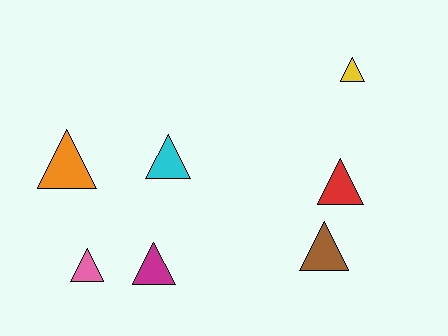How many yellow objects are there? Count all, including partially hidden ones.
There is 1 yellow object.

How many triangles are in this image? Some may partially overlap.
There are 7 triangles.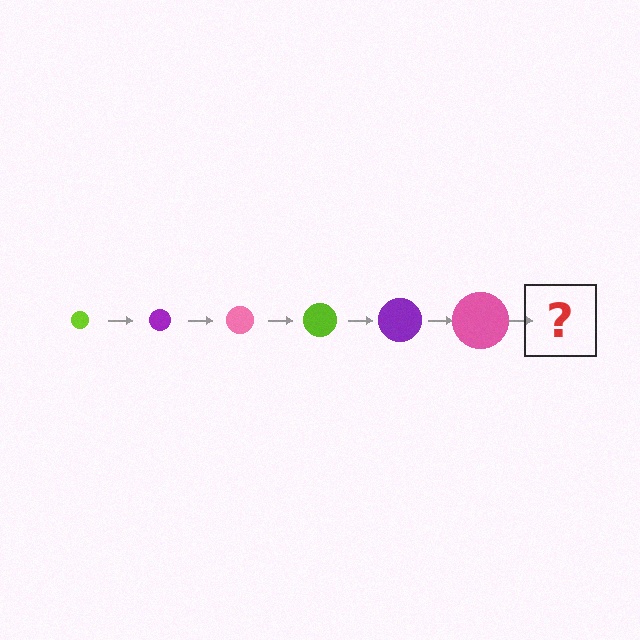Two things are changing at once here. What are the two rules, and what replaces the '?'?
The two rules are that the circle grows larger each step and the color cycles through lime, purple, and pink. The '?' should be a lime circle, larger than the previous one.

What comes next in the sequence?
The next element should be a lime circle, larger than the previous one.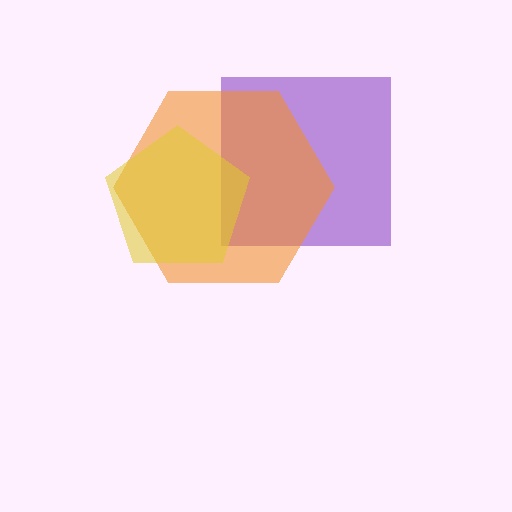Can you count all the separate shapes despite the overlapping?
Yes, there are 3 separate shapes.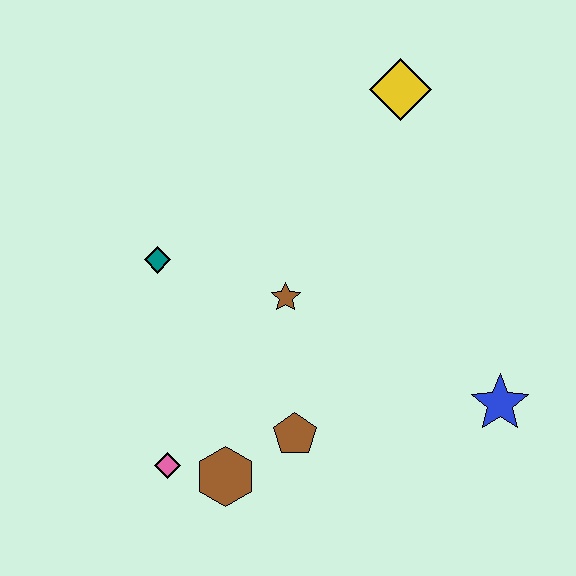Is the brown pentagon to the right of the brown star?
Yes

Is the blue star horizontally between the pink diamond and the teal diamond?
No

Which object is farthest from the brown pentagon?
The yellow diamond is farthest from the brown pentagon.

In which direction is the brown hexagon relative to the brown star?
The brown hexagon is below the brown star.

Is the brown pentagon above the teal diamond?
No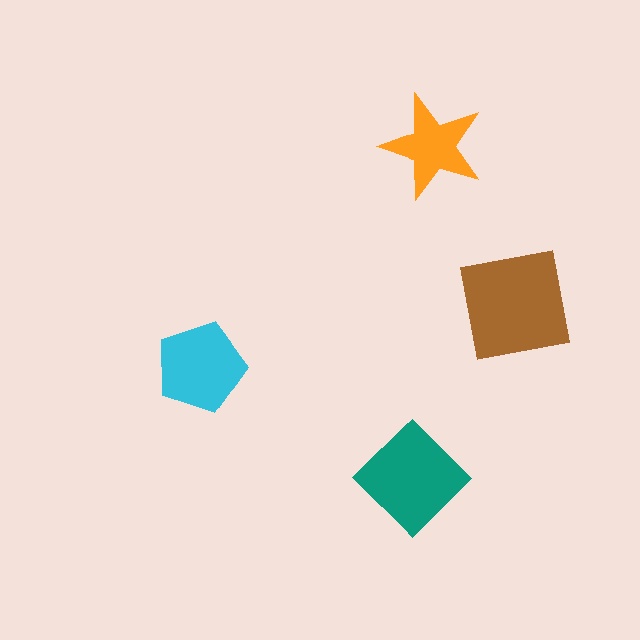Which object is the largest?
The brown square.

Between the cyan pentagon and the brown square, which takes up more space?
The brown square.